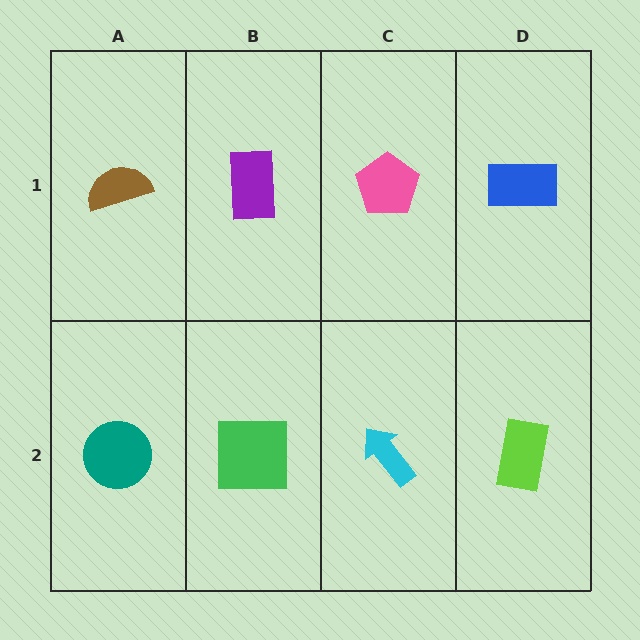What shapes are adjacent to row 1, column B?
A green square (row 2, column B), a brown semicircle (row 1, column A), a pink pentagon (row 1, column C).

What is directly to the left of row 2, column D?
A cyan arrow.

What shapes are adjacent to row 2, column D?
A blue rectangle (row 1, column D), a cyan arrow (row 2, column C).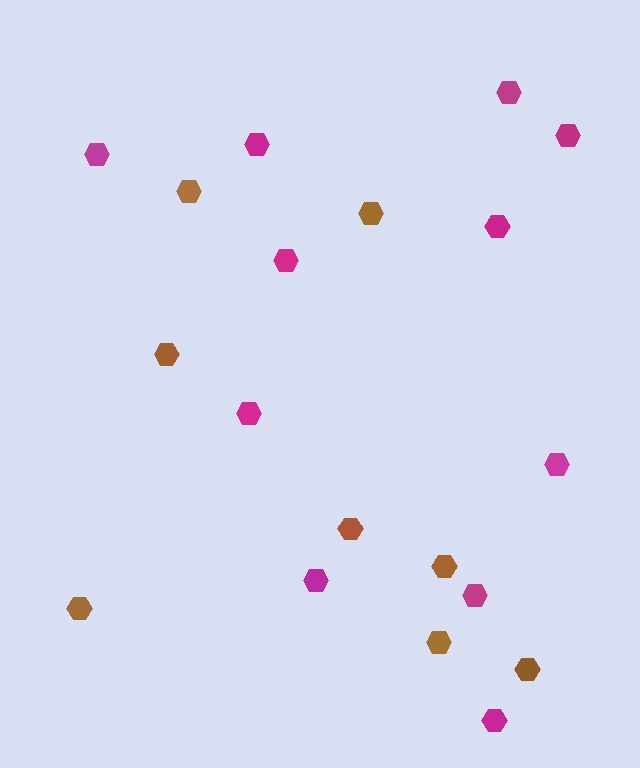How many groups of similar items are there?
There are 2 groups: one group of magenta hexagons (11) and one group of brown hexagons (8).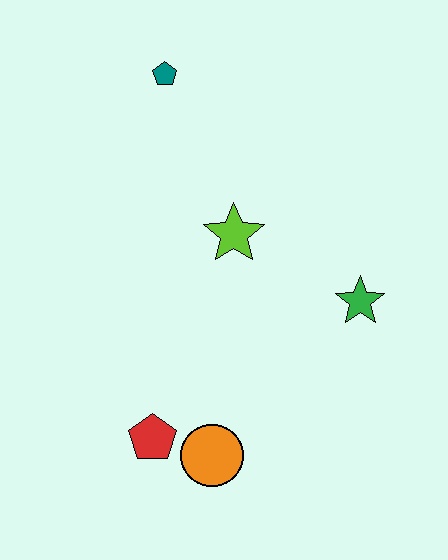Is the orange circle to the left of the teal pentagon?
No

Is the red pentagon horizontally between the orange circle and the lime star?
No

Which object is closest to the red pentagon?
The orange circle is closest to the red pentagon.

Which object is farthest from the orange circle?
The teal pentagon is farthest from the orange circle.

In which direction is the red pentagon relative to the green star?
The red pentagon is to the left of the green star.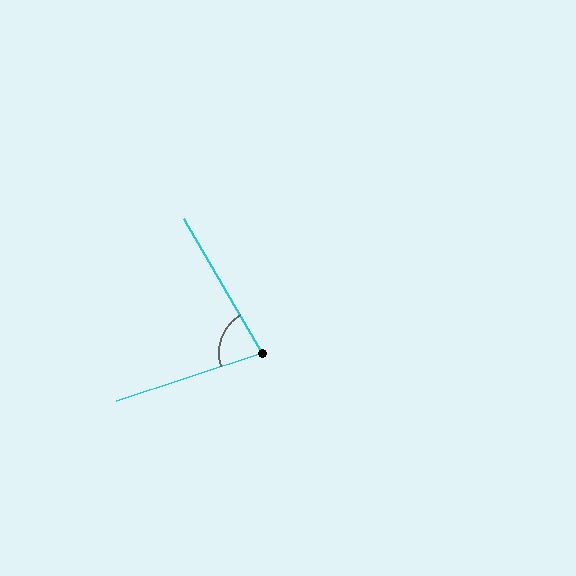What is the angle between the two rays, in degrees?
Approximately 78 degrees.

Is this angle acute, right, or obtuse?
It is acute.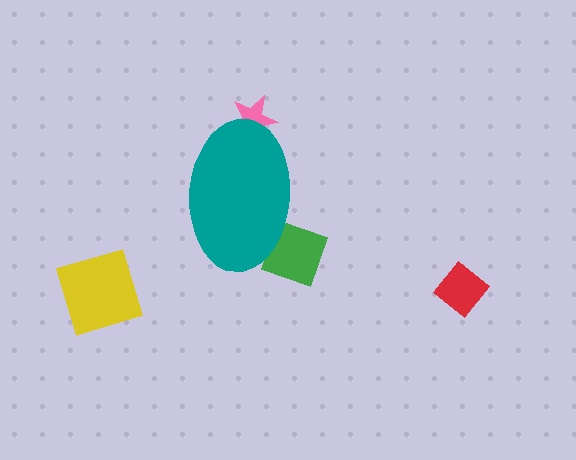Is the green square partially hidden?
Yes, the green square is partially hidden behind the teal ellipse.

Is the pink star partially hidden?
Yes, the pink star is partially hidden behind the teal ellipse.